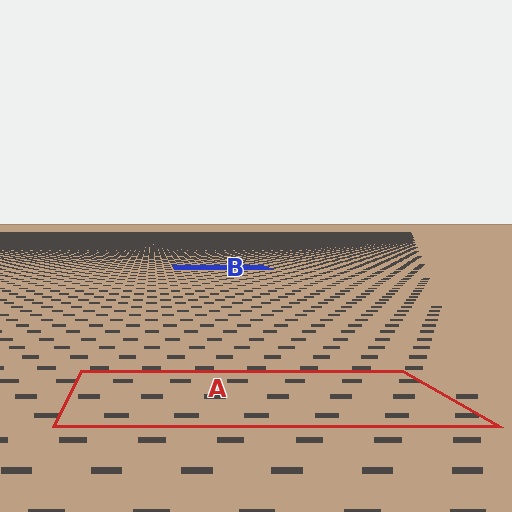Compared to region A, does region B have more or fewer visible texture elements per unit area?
Region B has more texture elements per unit area — they are packed more densely because it is farther away.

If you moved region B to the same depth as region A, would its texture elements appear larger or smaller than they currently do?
They would appear larger. At a closer depth, the same texture elements are projected at a bigger on-screen size.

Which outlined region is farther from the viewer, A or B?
Region B is farther from the viewer — the texture elements inside it appear smaller and more densely packed.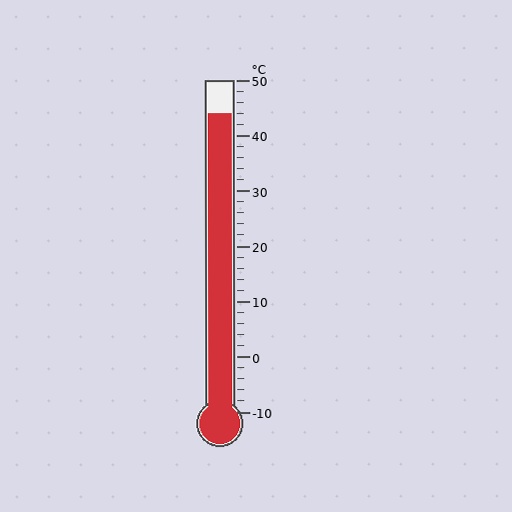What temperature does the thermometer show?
The thermometer shows approximately 44°C.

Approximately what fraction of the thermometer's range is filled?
The thermometer is filled to approximately 90% of its range.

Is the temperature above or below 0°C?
The temperature is above 0°C.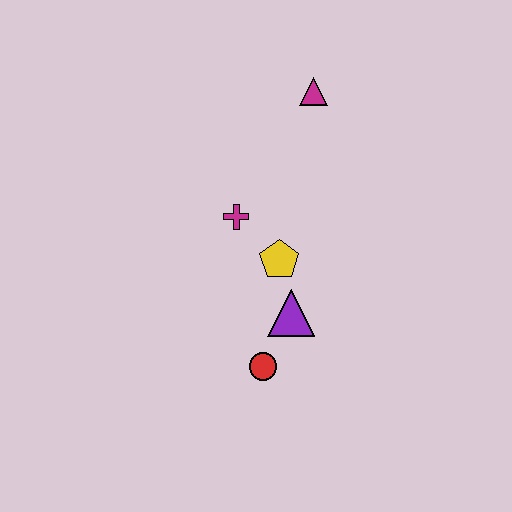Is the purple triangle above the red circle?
Yes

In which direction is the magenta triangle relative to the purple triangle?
The magenta triangle is above the purple triangle.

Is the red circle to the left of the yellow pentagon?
Yes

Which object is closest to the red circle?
The purple triangle is closest to the red circle.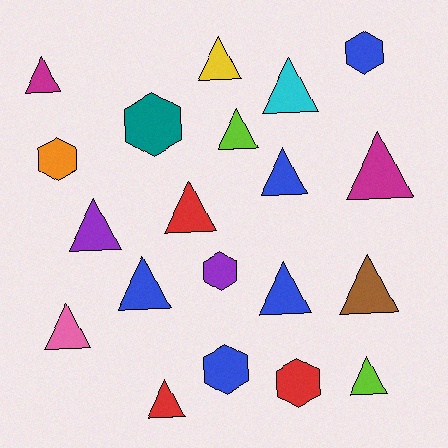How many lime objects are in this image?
There are 2 lime objects.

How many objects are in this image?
There are 20 objects.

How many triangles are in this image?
There are 14 triangles.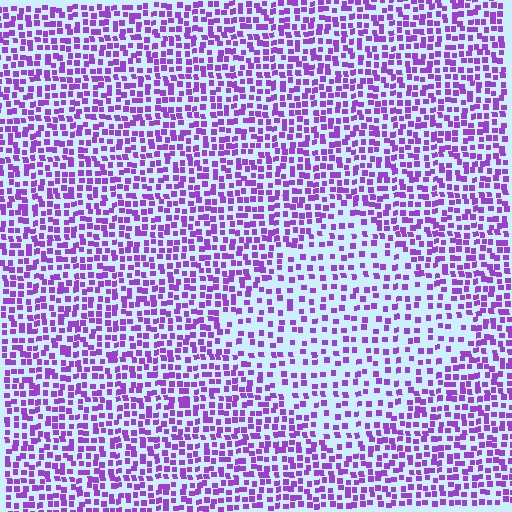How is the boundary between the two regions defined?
The boundary is defined by a change in element density (approximately 1.8x ratio). All elements are the same color, size, and shape.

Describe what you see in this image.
The image contains small purple elements arranged at two different densities. A diamond-shaped region is visible where the elements are less densely packed than the surrounding area.